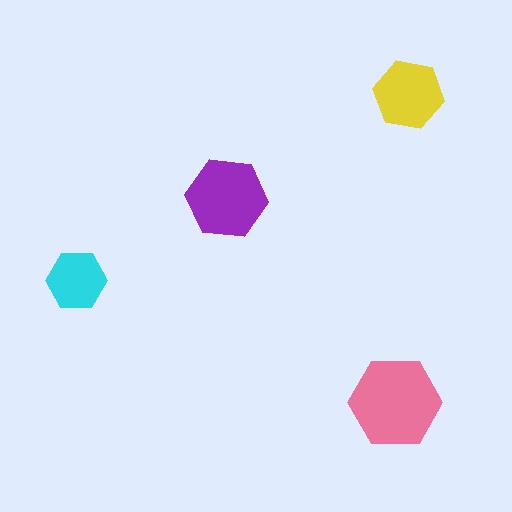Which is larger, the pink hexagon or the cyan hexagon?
The pink one.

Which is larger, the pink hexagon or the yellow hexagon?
The pink one.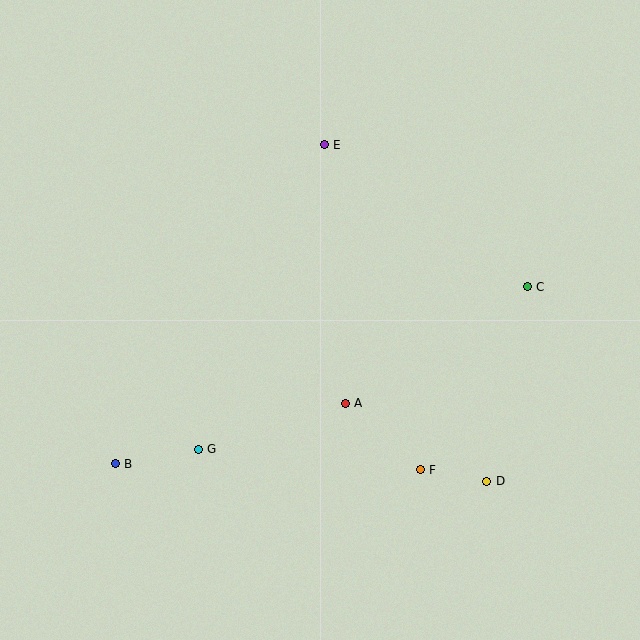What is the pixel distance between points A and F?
The distance between A and F is 100 pixels.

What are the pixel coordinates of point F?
Point F is at (420, 470).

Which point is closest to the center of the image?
Point A at (345, 403) is closest to the center.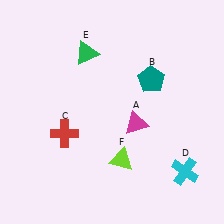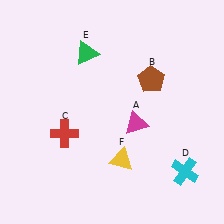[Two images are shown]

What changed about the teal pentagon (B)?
In Image 1, B is teal. In Image 2, it changed to brown.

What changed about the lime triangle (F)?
In Image 1, F is lime. In Image 2, it changed to yellow.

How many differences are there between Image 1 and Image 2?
There are 2 differences between the two images.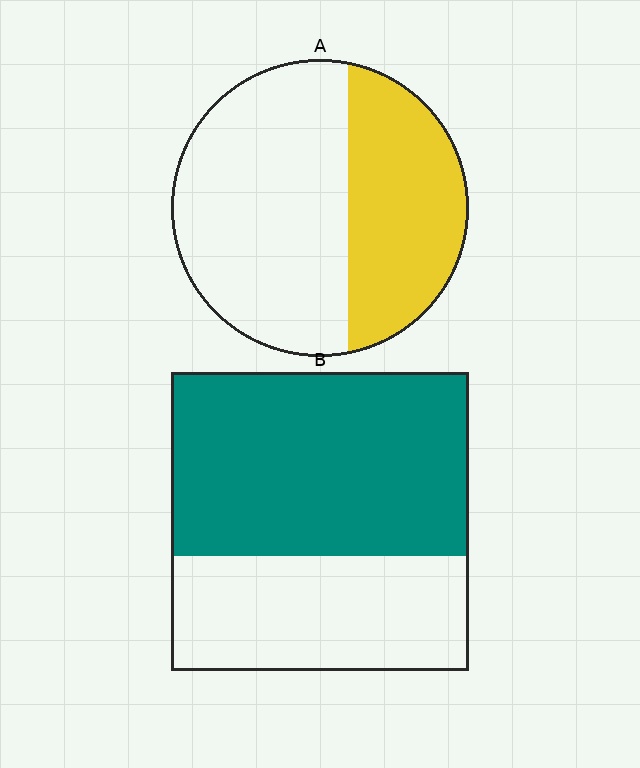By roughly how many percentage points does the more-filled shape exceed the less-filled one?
By roughly 25 percentage points (B over A).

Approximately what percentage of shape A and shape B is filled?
A is approximately 40% and B is approximately 60%.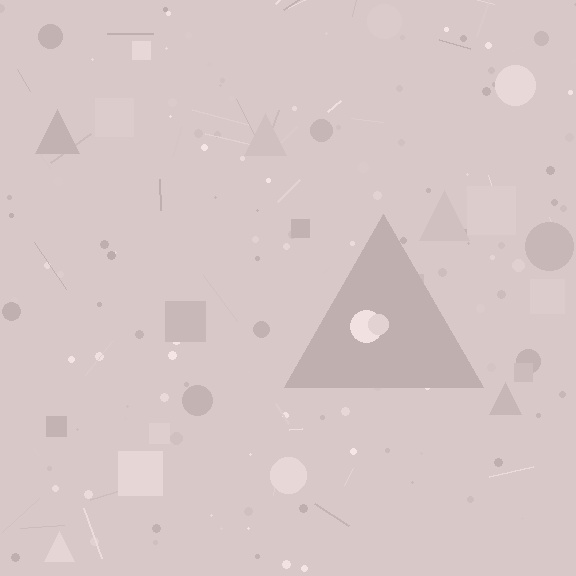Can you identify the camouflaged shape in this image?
The camouflaged shape is a triangle.